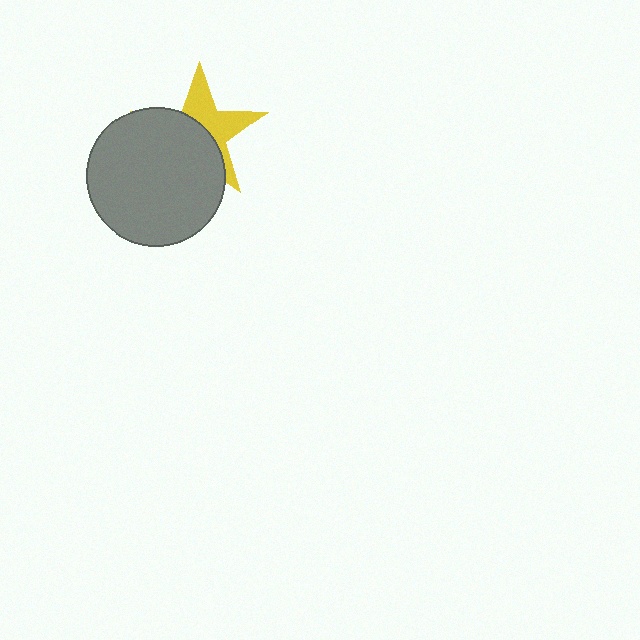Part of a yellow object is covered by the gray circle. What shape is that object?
It is a star.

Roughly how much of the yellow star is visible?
A small part of it is visible (roughly 43%).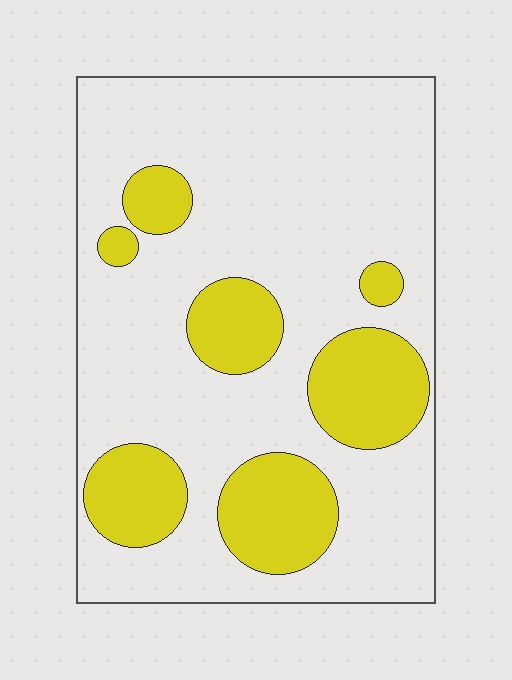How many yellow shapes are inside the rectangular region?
7.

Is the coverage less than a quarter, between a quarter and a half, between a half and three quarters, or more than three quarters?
Less than a quarter.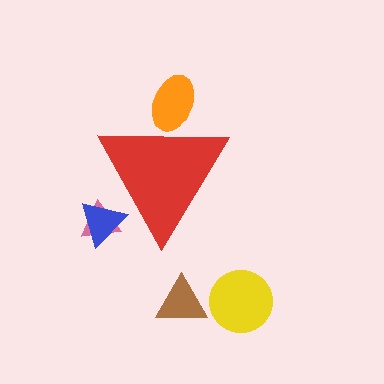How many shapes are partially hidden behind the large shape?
3 shapes are partially hidden.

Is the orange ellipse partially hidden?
Yes, the orange ellipse is partially hidden behind the red triangle.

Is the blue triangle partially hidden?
Yes, the blue triangle is partially hidden behind the red triangle.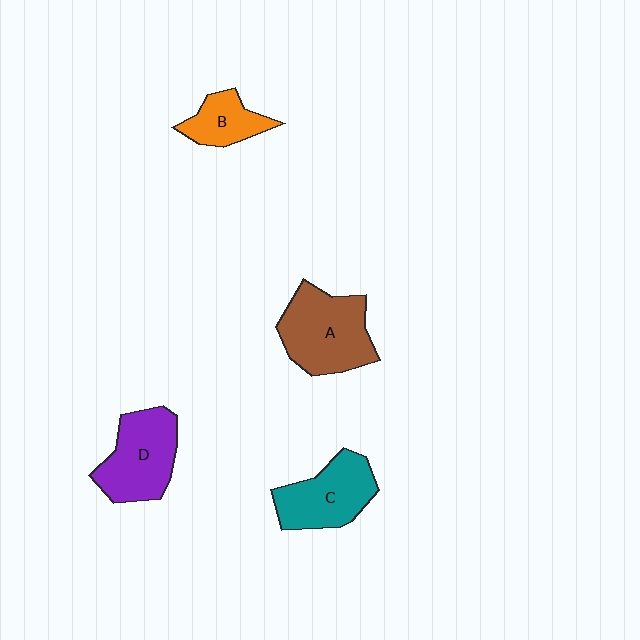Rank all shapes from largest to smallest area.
From largest to smallest: A (brown), D (purple), C (teal), B (orange).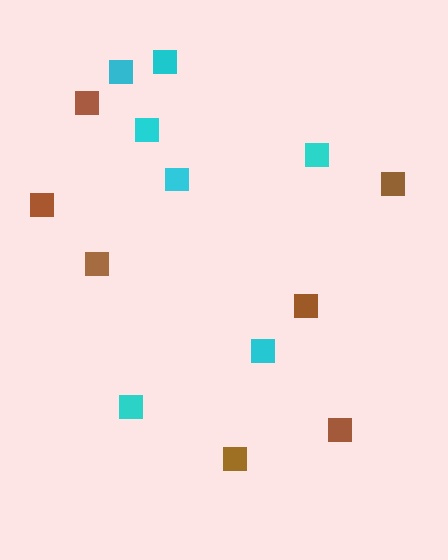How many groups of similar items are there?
There are 2 groups: one group of cyan squares (7) and one group of brown squares (7).